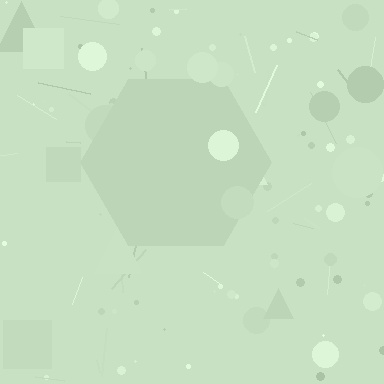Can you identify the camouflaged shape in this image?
The camouflaged shape is a hexagon.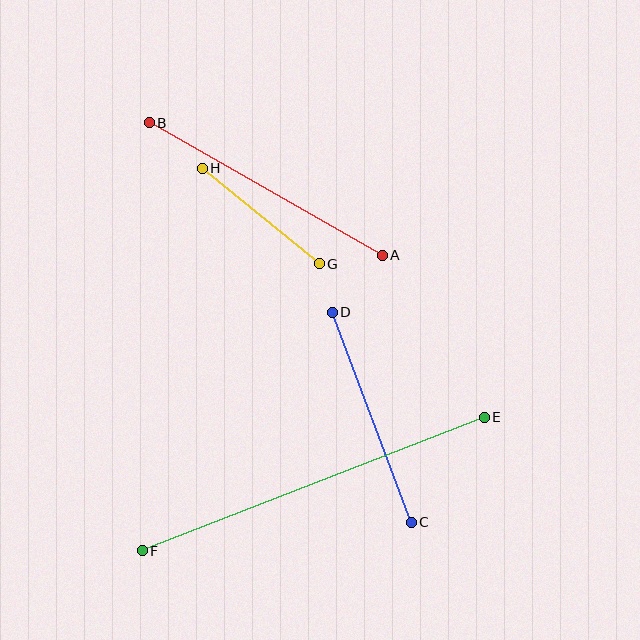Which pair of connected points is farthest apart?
Points E and F are farthest apart.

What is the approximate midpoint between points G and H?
The midpoint is at approximately (261, 216) pixels.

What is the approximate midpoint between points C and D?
The midpoint is at approximately (372, 417) pixels.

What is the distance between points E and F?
The distance is approximately 367 pixels.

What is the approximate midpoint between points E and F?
The midpoint is at approximately (313, 484) pixels.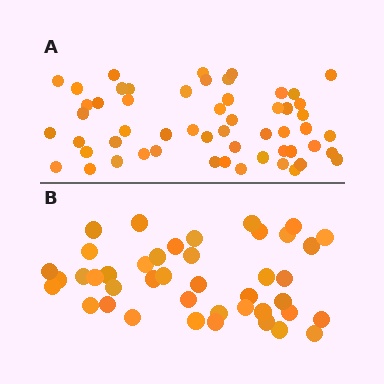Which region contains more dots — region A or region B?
Region A (the top region) has more dots.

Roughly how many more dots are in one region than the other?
Region A has approximately 15 more dots than region B.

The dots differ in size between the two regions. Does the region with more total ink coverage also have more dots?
No. Region B has more total ink coverage because its dots are larger, but region A actually contains more individual dots. Total area can be misleading — the number of items is what matters here.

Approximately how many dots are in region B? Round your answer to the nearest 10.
About 40 dots. (The exact count is 42, which rounds to 40.)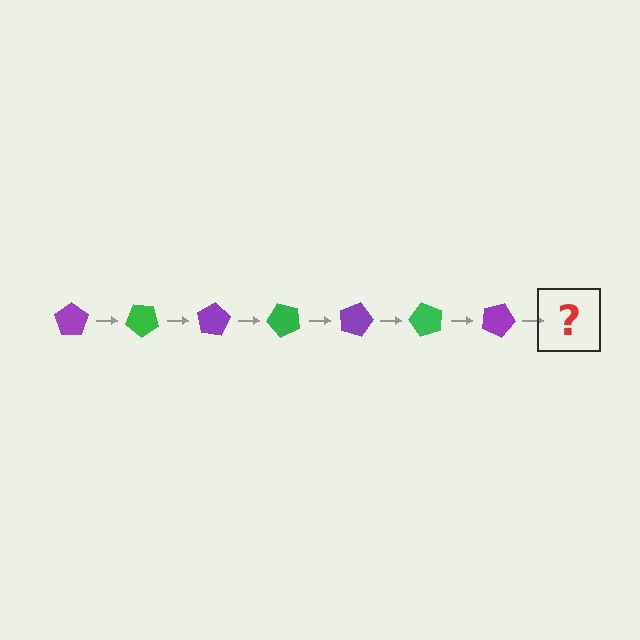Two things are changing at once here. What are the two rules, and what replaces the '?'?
The two rules are that it rotates 40 degrees each step and the color cycles through purple and green. The '?' should be a green pentagon, rotated 280 degrees from the start.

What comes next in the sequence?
The next element should be a green pentagon, rotated 280 degrees from the start.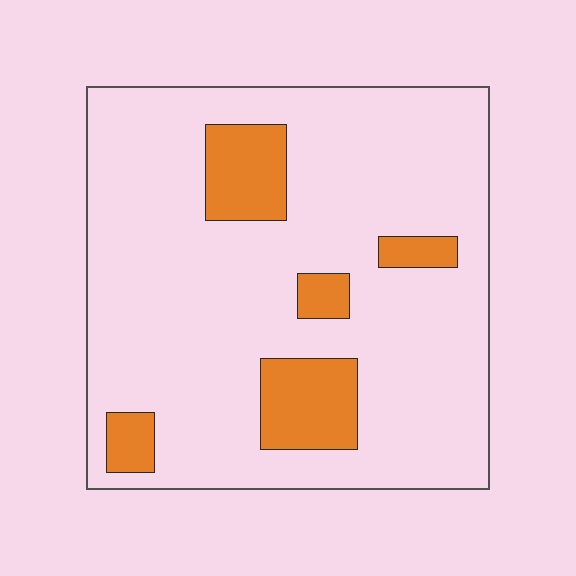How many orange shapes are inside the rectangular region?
5.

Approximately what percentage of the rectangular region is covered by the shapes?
Approximately 15%.